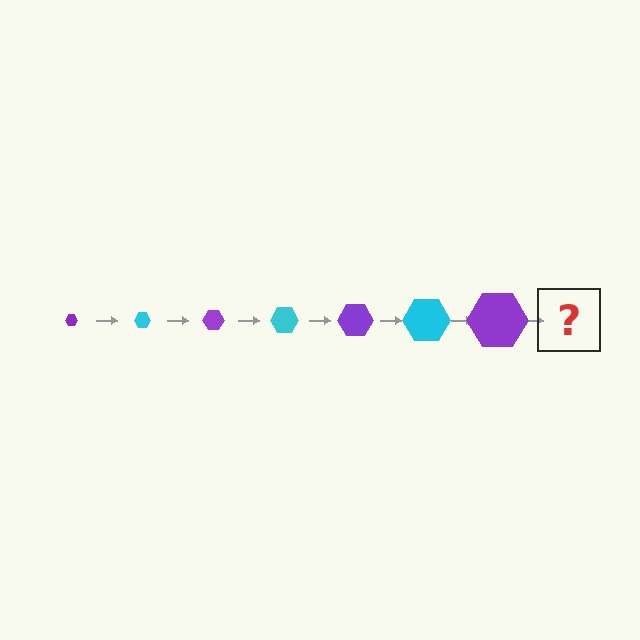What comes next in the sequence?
The next element should be a cyan hexagon, larger than the previous one.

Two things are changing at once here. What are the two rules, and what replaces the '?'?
The two rules are that the hexagon grows larger each step and the color cycles through purple and cyan. The '?' should be a cyan hexagon, larger than the previous one.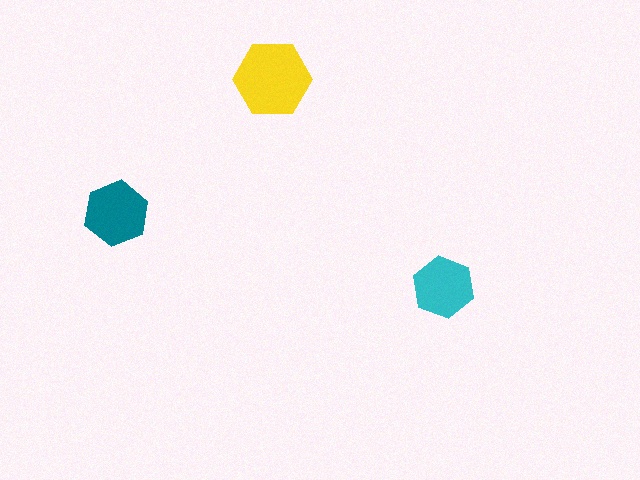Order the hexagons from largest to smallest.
the yellow one, the teal one, the cyan one.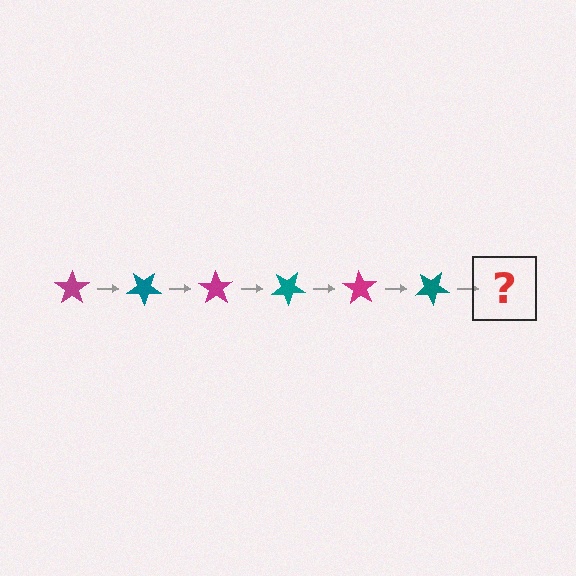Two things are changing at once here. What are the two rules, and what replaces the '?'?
The two rules are that it rotates 35 degrees each step and the color cycles through magenta and teal. The '?' should be a magenta star, rotated 210 degrees from the start.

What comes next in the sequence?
The next element should be a magenta star, rotated 210 degrees from the start.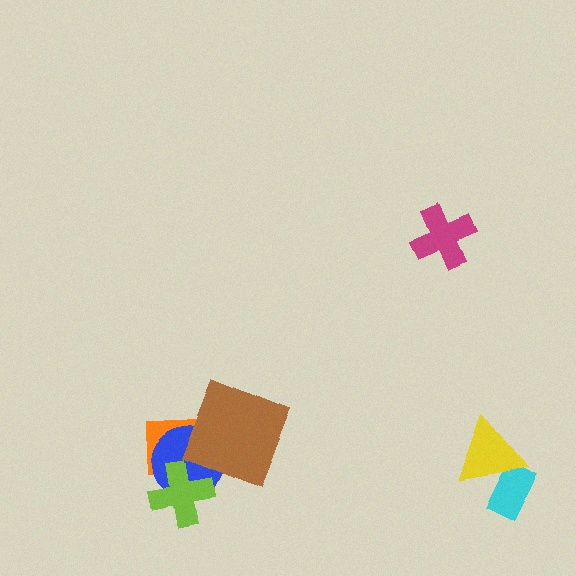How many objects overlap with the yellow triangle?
1 object overlaps with the yellow triangle.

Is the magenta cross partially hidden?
No, no other shape covers it.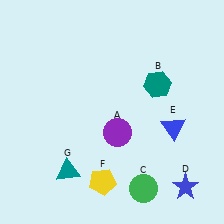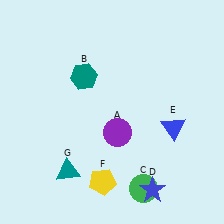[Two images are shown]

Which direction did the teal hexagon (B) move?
The teal hexagon (B) moved left.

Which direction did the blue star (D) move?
The blue star (D) moved left.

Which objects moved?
The objects that moved are: the teal hexagon (B), the blue star (D).